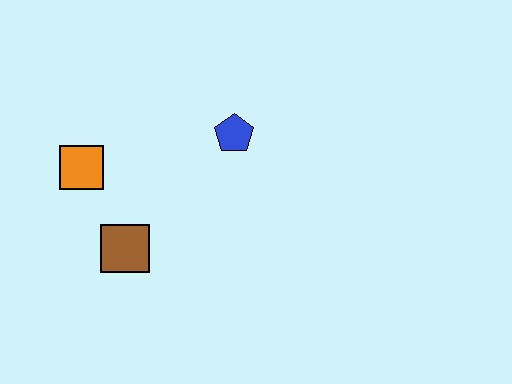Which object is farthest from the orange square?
The blue pentagon is farthest from the orange square.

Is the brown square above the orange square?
No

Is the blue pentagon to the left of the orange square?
No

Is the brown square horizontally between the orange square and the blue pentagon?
Yes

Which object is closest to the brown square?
The orange square is closest to the brown square.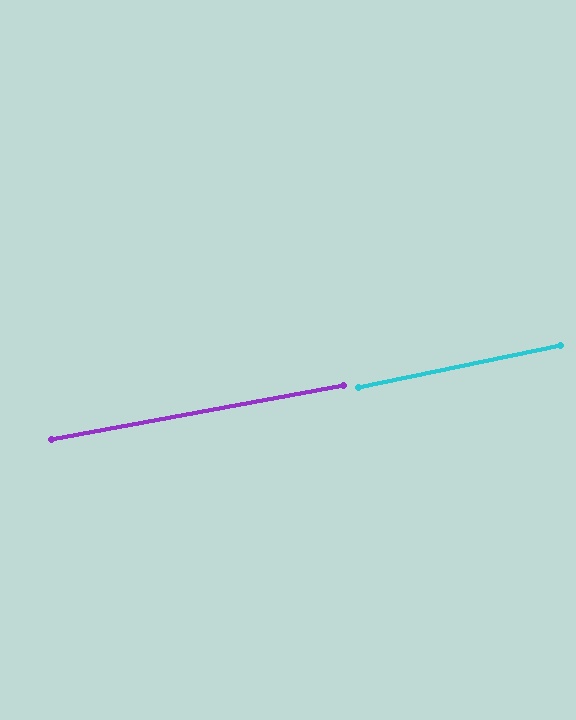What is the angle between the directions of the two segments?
Approximately 1 degree.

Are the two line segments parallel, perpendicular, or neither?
Parallel — their directions differ by only 1.2°.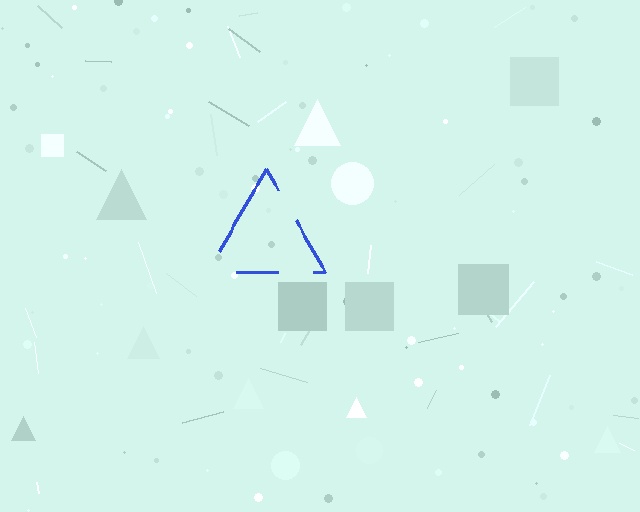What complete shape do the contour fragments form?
The contour fragments form a triangle.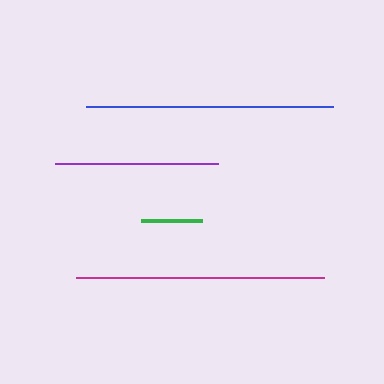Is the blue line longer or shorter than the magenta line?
The magenta line is longer than the blue line.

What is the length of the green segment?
The green segment is approximately 61 pixels long.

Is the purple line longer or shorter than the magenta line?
The magenta line is longer than the purple line.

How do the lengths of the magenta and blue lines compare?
The magenta and blue lines are approximately the same length.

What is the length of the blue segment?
The blue segment is approximately 246 pixels long.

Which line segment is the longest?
The magenta line is the longest at approximately 248 pixels.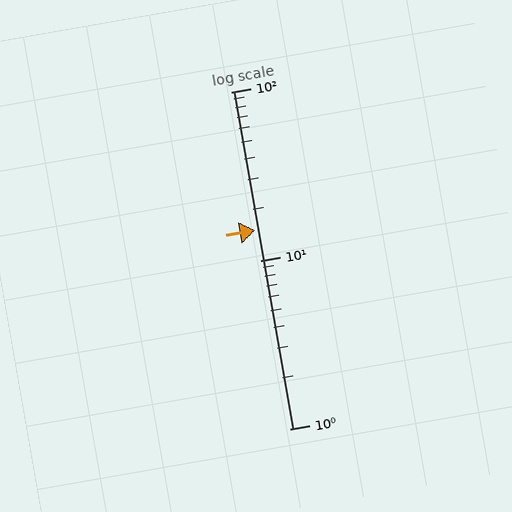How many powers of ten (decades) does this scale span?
The scale spans 2 decades, from 1 to 100.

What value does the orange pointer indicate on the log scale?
The pointer indicates approximately 15.